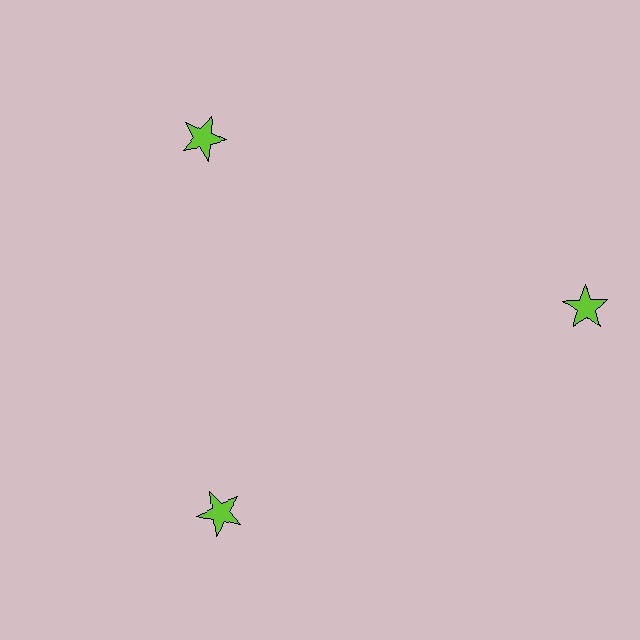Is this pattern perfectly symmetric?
No. The 3 lime stars are arranged in a ring, but one element near the 3 o'clock position is pushed outward from the center, breaking the 3-fold rotational symmetry.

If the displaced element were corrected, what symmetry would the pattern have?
It would have 3-fold rotational symmetry — the pattern would map onto itself every 120 degrees.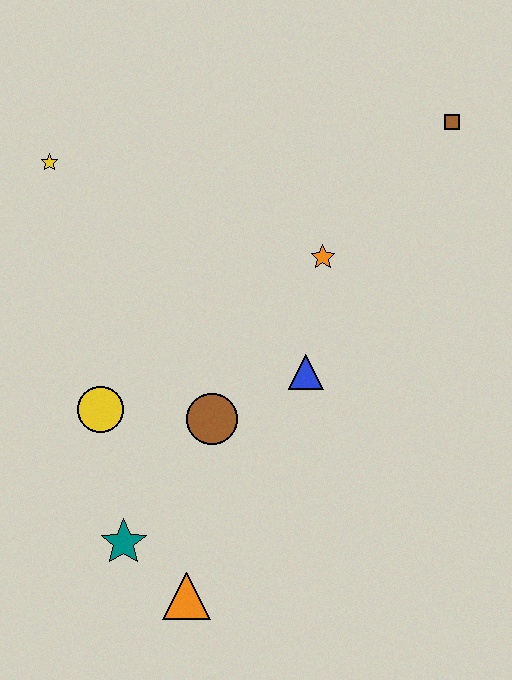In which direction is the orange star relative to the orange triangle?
The orange star is above the orange triangle.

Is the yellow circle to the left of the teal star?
Yes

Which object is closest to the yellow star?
The yellow circle is closest to the yellow star.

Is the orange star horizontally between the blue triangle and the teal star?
No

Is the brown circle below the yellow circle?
Yes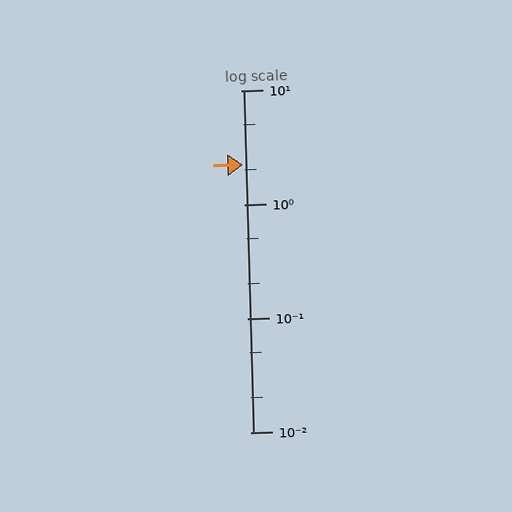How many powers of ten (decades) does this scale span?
The scale spans 3 decades, from 0.01 to 10.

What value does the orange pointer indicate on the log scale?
The pointer indicates approximately 2.2.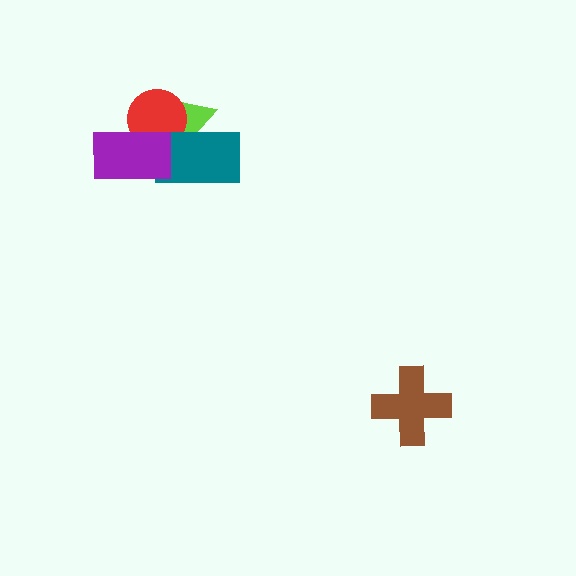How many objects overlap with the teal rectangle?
3 objects overlap with the teal rectangle.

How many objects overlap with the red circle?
3 objects overlap with the red circle.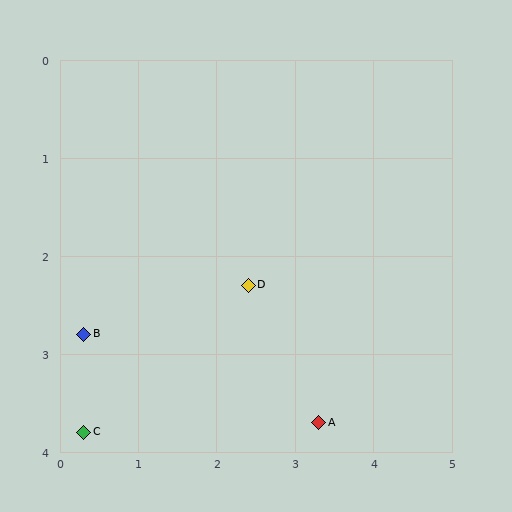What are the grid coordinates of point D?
Point D is at approximately (2.4, 2.3).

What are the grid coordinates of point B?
Point B is at approximately (0.3, 2.8).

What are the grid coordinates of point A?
Point A is at approximately (3.3, 3.7).